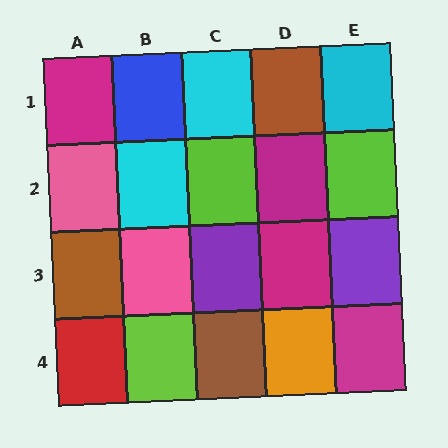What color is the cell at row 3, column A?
Brown.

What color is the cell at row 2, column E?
Lime.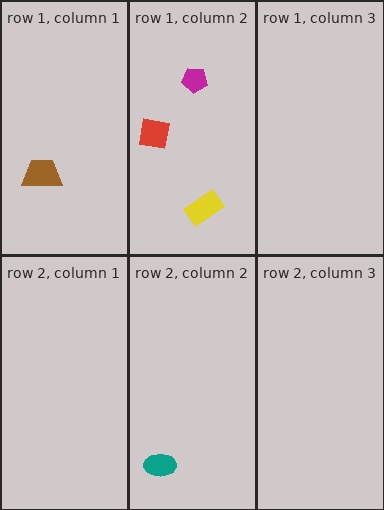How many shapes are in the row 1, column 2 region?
3.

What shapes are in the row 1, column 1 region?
The brown trapezoid.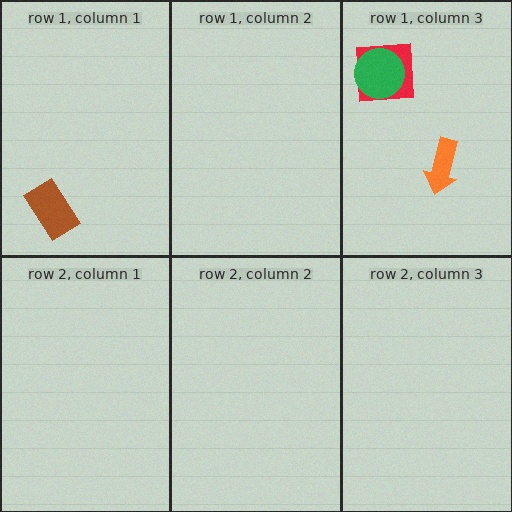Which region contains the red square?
The row 1, column 3 region.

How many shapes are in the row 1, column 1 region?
1.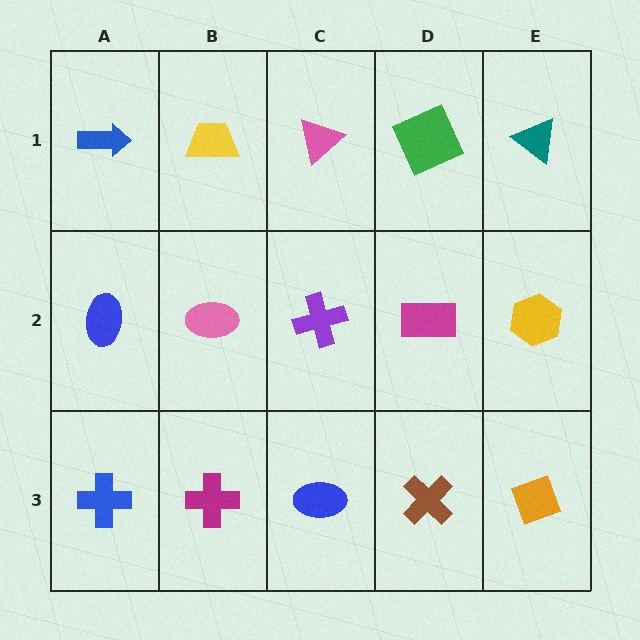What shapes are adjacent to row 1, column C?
A purple cross (row 2, column C), a yellow trapezoid (row 1, column B), a green square (row 1, column D).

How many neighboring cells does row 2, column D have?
4.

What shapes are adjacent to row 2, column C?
A pink triangle (row 1, column C), a blue ellipse (row 3, column C), a pink ellipse (row 2, column B), a magenta rectangle (row 2, column D).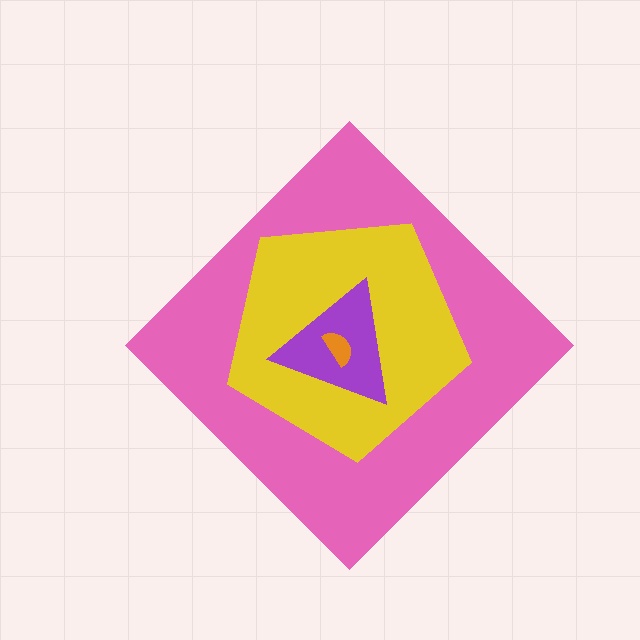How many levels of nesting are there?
4.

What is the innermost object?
The orange semicircle.